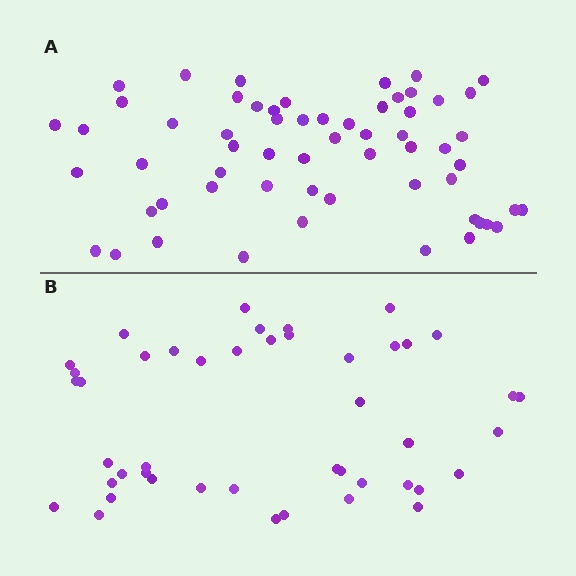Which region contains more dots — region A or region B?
Region A (the top region) has more dots.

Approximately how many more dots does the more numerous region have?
Region A has approximately 15 more dots than region B.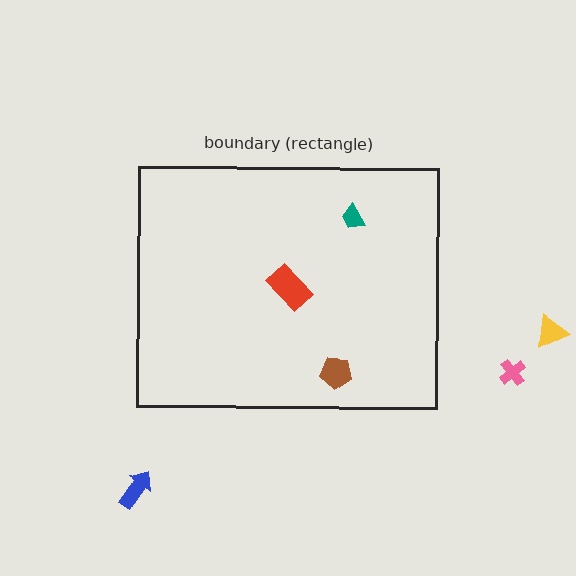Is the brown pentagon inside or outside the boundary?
Inside.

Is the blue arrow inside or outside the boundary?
Outside.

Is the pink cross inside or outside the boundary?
Outside.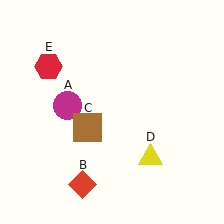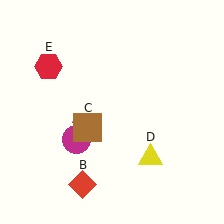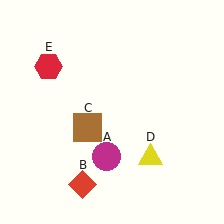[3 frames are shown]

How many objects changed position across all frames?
1 object changed position: magenta circle (object A).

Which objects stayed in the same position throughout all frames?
Red diamond (object B) and brown square (object C) and yellow triangle (object D) and red hexagon (object E) remained stationary.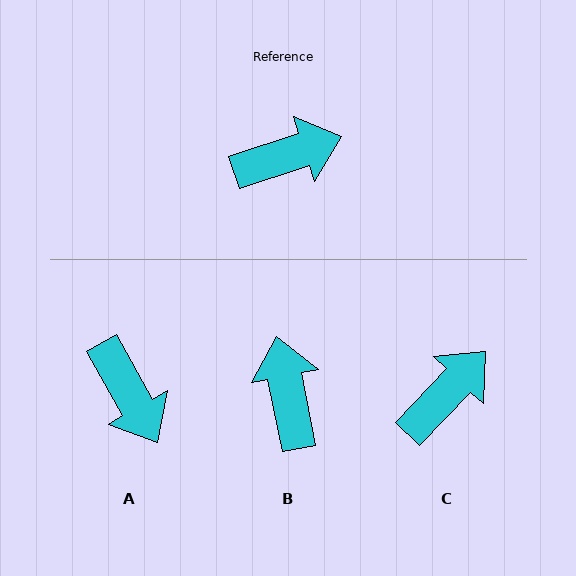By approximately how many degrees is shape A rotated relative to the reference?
Approximately 79 degrees clockwise.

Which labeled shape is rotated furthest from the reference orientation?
B, about 83 degrees away.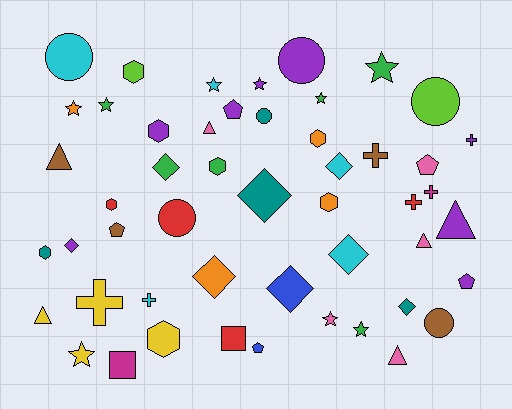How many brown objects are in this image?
There are 4 brown objects.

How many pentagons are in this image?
There are 5 pentagons.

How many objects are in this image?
There are 50 objects.